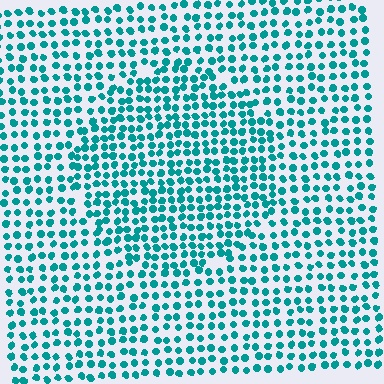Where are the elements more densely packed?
The elements are more densely packed inside the circle boundary.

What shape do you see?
I see a circle.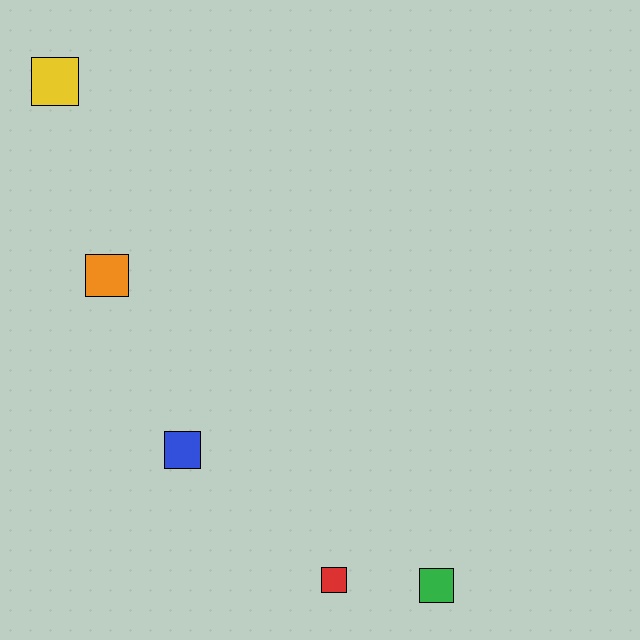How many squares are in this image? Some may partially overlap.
There are 5 squares.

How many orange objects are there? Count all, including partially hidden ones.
There is 1 orange object.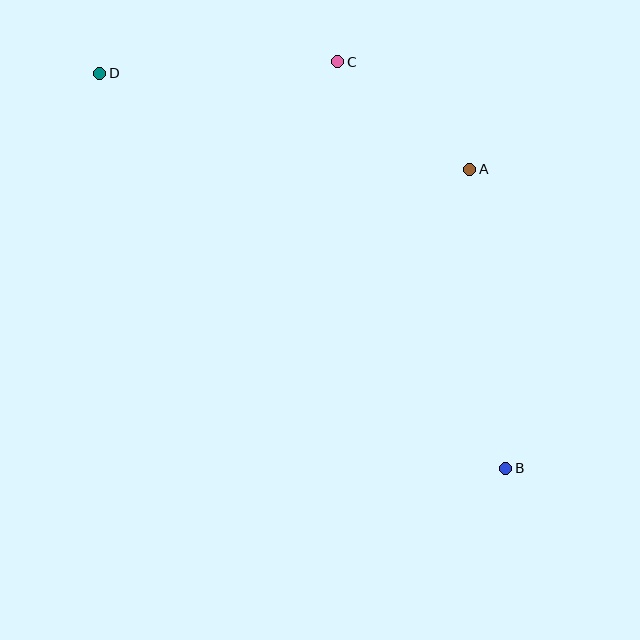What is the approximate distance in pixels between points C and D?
The distance between C and D is approximately 238 pixels.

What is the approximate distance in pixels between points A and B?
The distance between A and B is approximately 301 pixels.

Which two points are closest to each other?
Points A and C are closest to each other.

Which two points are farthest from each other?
Points B and D are farthest from each other.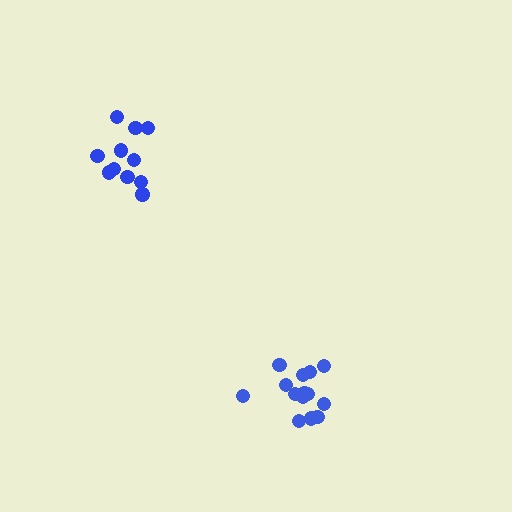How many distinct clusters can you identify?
There are 2 distinct clusters.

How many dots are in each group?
Group 1: 14 dots, Group 2: 11 dots (25 total).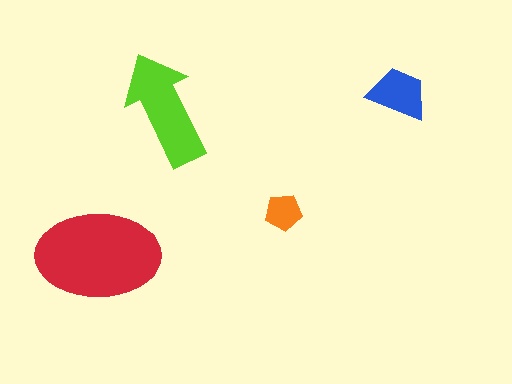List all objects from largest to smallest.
The red ellipse, the lime arrow, the blue trapezoid, the orange pentagon.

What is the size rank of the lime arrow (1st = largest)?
2nd.